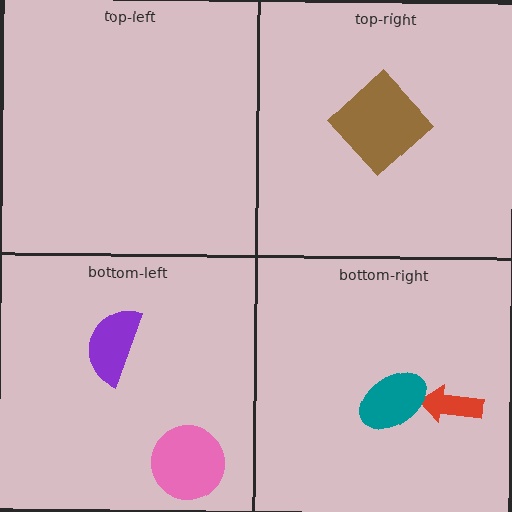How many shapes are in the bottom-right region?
2.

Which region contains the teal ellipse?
The bottom-right region.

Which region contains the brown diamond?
The top-right region.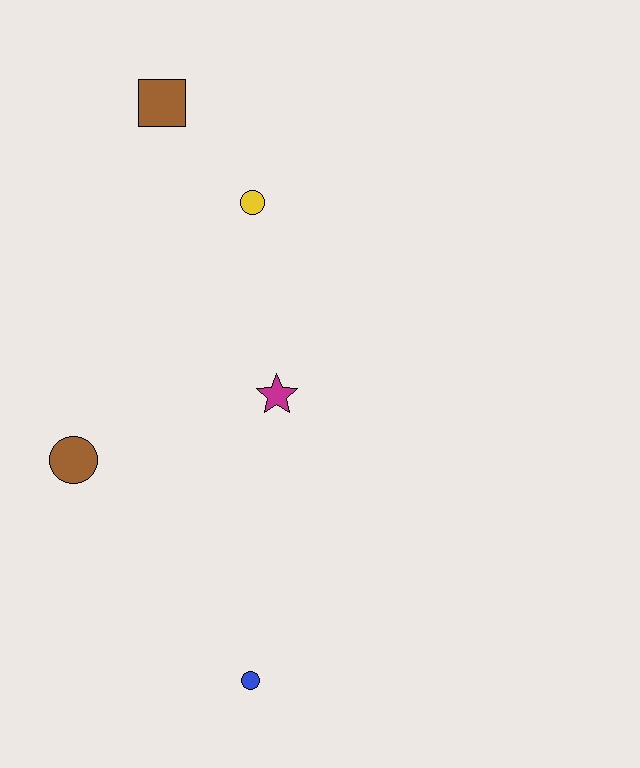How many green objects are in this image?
There are no green objects.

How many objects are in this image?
There are 5 objects.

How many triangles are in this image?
There are no triangles.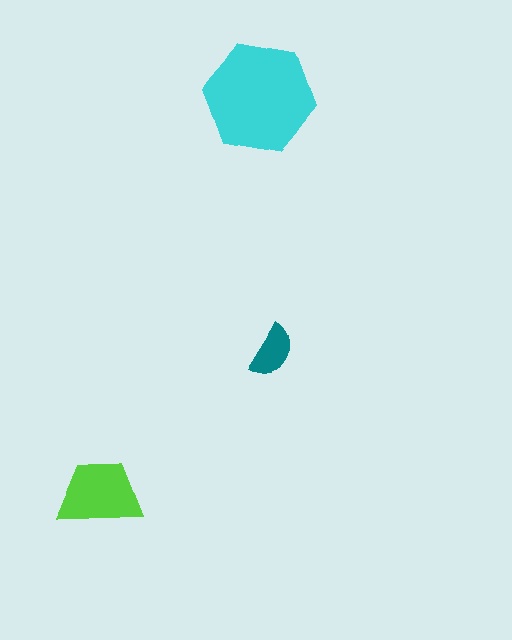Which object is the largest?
The cyan hexagon.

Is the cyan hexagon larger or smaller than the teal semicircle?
Larger.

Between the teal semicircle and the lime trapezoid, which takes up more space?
The lime trapezoid.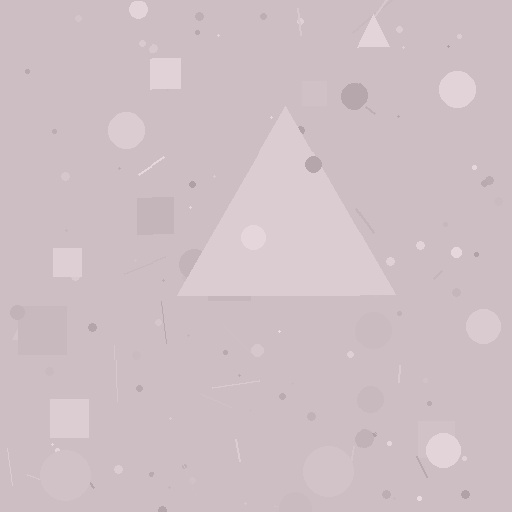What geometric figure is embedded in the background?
A triangle is embedded in the background.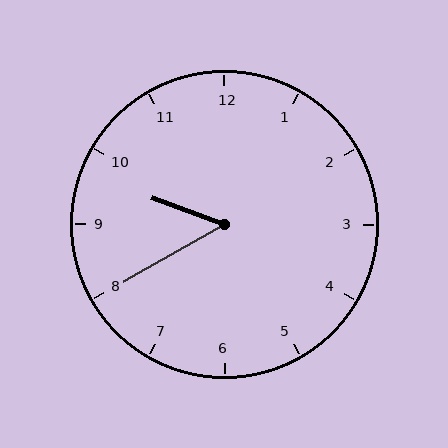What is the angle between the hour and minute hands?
Approximately 50 degrees.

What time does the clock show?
9:40.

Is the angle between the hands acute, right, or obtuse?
It is acute.